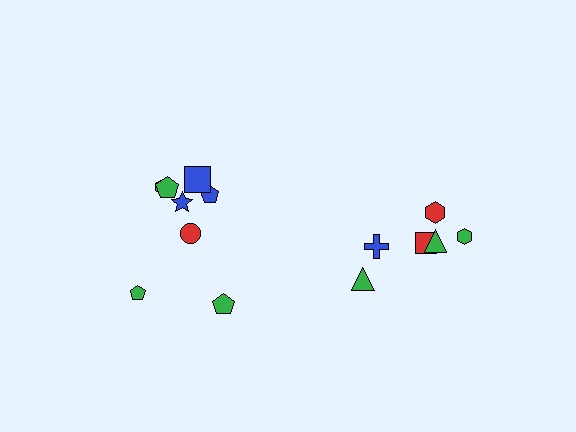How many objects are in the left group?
There are 8 objects.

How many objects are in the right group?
There are 6 objects.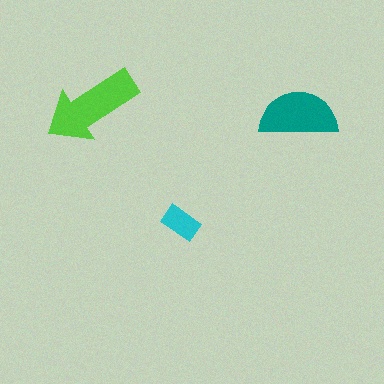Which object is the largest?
The lime arrow.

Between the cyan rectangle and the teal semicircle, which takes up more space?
The teal semicircle.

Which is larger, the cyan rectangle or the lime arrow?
The lime arrow.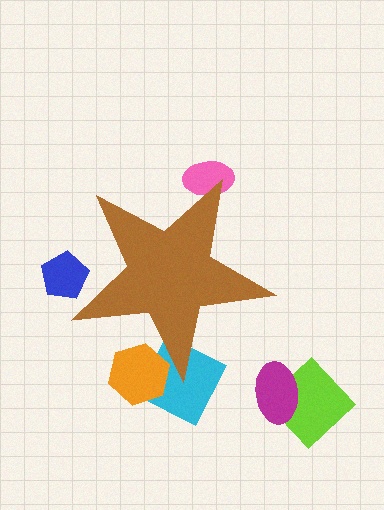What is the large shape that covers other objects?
A brown star.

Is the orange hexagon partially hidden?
Yes, the orange hexagon is partially hidden behind the brown star.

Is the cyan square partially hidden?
Yes, the cyan square is partially hidden behind the brown star.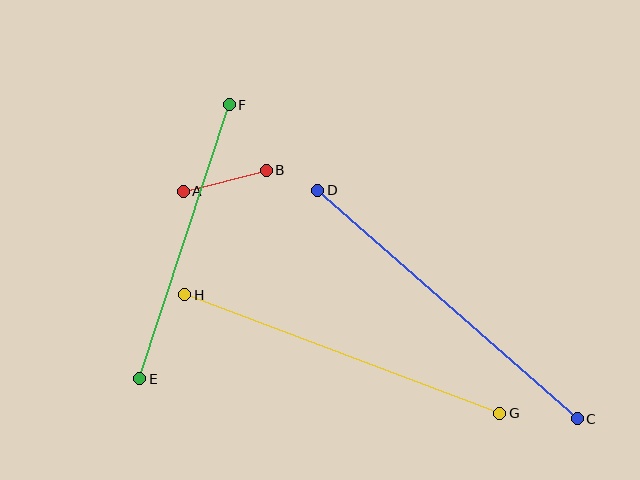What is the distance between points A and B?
The distance is approximately 86 pixels.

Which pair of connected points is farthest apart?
Points C and D are farthest apart.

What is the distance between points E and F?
The distance is approximately 288 pixels.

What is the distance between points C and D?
The distance is approximately 346 pixels.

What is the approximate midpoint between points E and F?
The midpoint is at approximately (185, 242) pixels.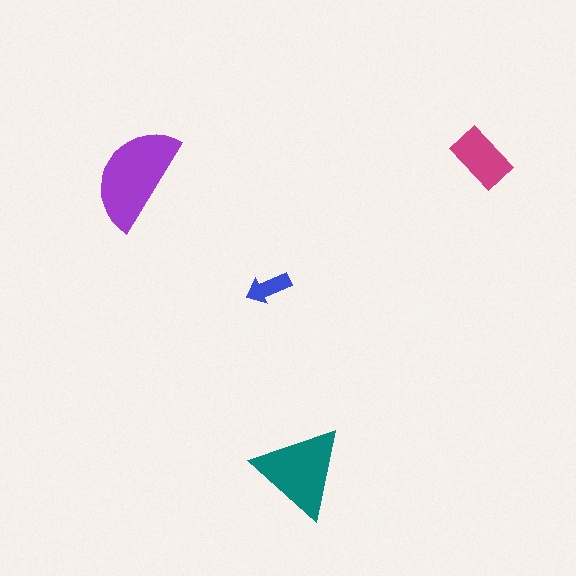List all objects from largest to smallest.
The purple semicircle, the teal triangle, the magenta rectangle, the blue arrow.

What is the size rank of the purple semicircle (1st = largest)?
1st.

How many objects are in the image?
There are 4 objects in the image.